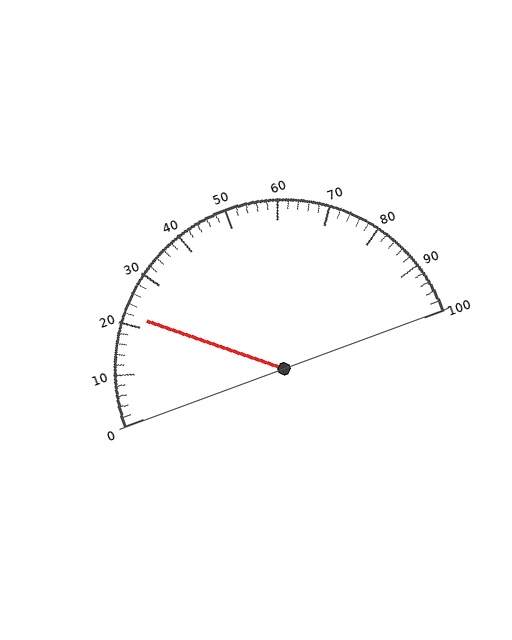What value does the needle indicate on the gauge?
The needle indicates approximately 22.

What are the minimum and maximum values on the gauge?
The gauge ranges from 0 to 100.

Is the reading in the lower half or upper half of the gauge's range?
The reading is in the lower half of the range (0 to 100).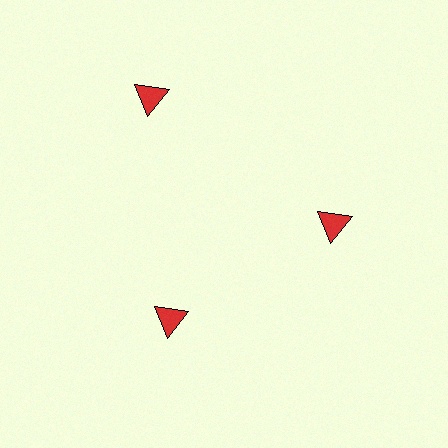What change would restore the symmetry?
The symmetry would be restored by moving it inward, back onto the ring so that all 3 triangles sit at equal angles and equal distance from the center.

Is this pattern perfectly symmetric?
No. The 3 red triangles are arranged in a ring, but one element near the 11 o'clock position is pushed outward from the center, breaking the 3-fold rotational symmetry.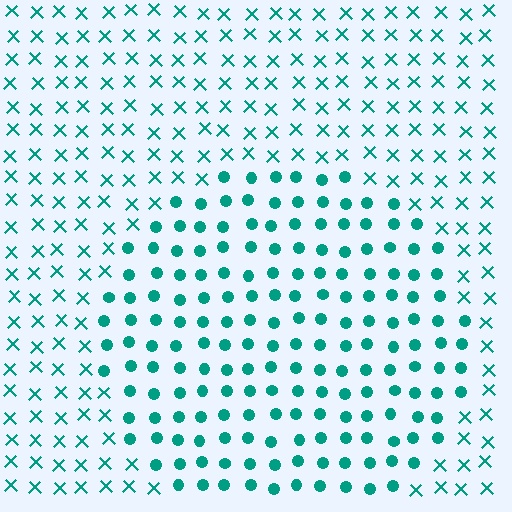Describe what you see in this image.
The image is filled with small teal elements arranged in a uniform grid. A circle-shaped region contains circles, while the surrounding area contains X marks. The boundary is defined purely by the change in element shape.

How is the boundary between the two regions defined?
The boundary is defined by a change in element shape: circles inside vs. X marks outside. All elements share the same color and spacing.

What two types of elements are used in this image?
The image uses circles inside the circle region and X marks outside it.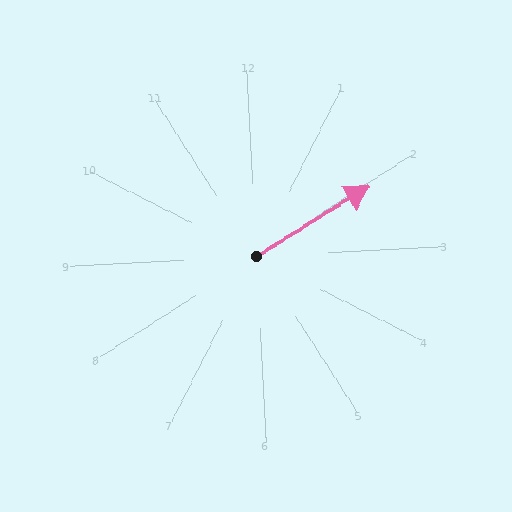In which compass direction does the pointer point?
Northeast.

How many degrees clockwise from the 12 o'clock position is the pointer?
Approximately 61 degrees.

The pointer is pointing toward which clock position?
Roughly 2 o'clock.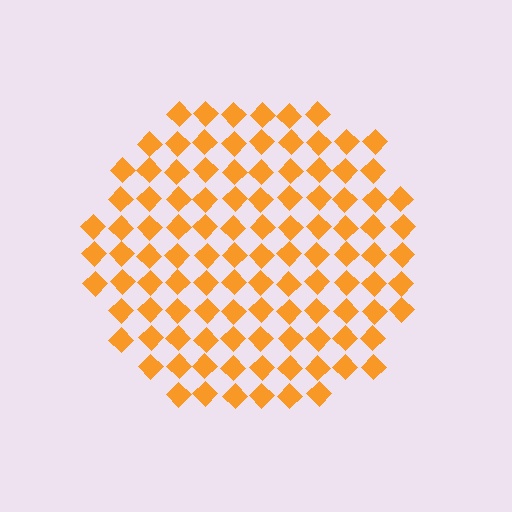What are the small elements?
The small elements are diamonds.